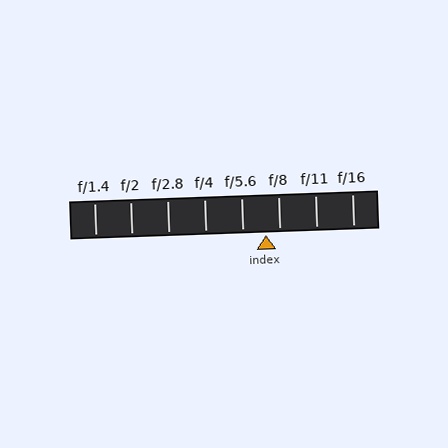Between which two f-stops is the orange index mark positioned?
The index mark is between f/5.6 and f/8.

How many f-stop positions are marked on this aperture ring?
There are 8 f-stop positions marked.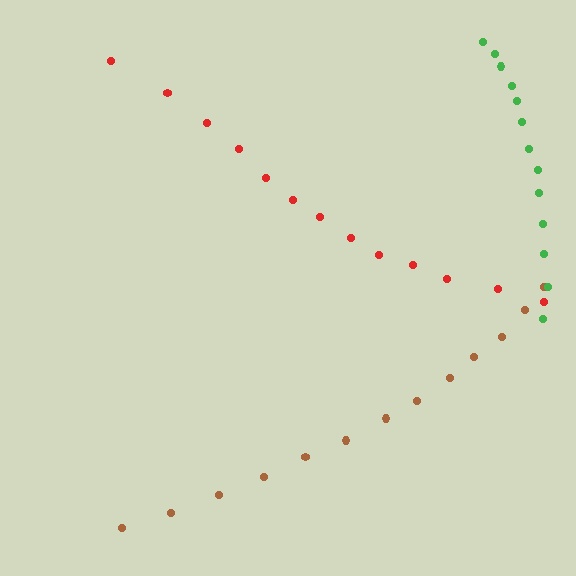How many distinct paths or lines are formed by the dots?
There are 3 distinct paths.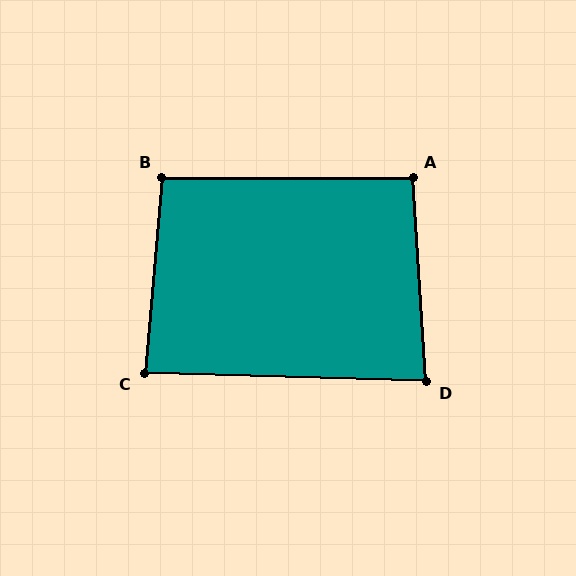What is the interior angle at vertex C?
Approximately 86 degrees (approximately right).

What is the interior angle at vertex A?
Approximately 94 degrees (approximately right).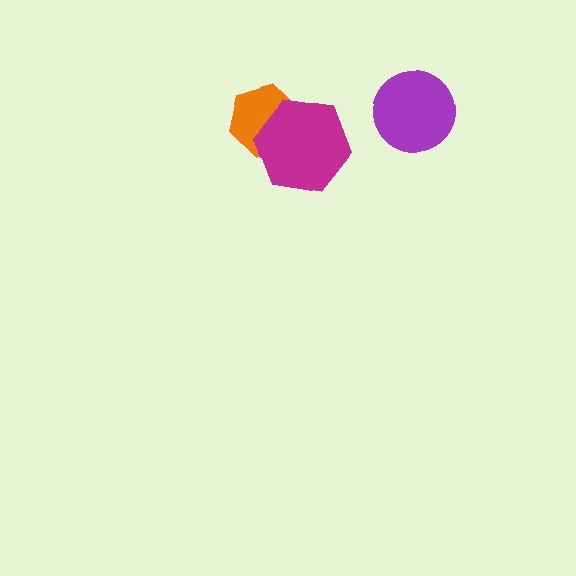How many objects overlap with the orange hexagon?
1 object overlaps with the orange hexagon.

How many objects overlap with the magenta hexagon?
1 object overlaps with the magenta hexagon.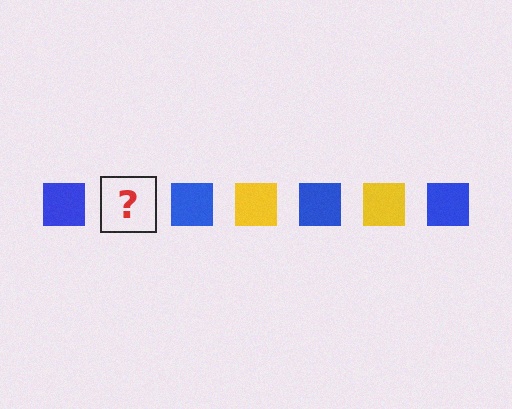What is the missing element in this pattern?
The missing element is a yellow square.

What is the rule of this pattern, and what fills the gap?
The rule is that the pattern cycles through blue, yellow squares. The gap should be filled with a yellow square.